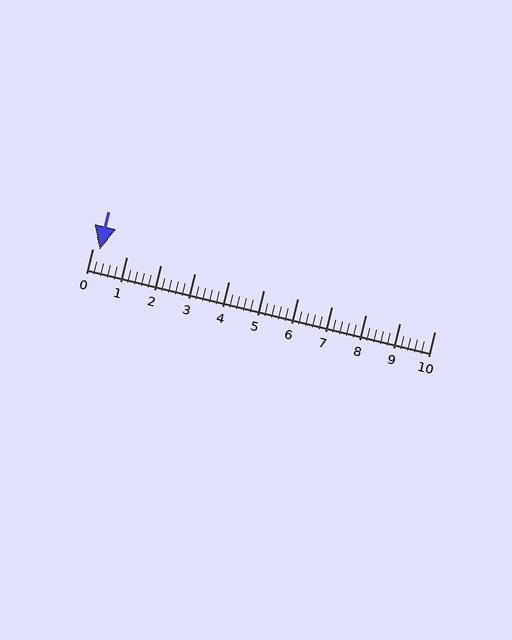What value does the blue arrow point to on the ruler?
The blue arrow points to approximately 0.2.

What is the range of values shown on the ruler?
The ruler shows values from 0 to 10.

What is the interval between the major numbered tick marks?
The major tick marks are spaced 1 units apart.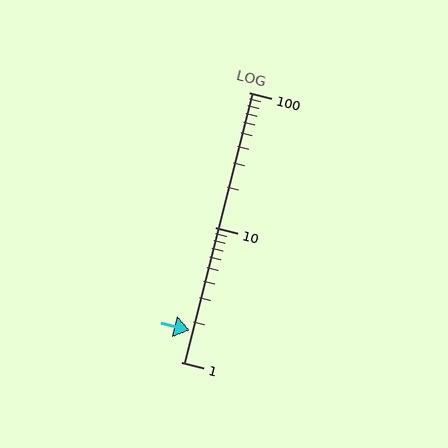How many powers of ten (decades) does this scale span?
The scale spans 2 decades, from 1 to 100.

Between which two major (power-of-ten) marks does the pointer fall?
The pointer is between 1 and 10.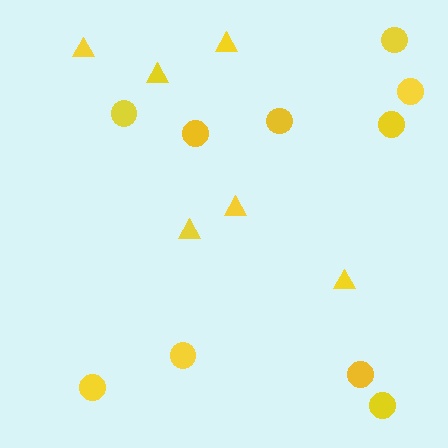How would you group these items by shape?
There are 2 groups: one group of triangles (6) and one group of circles (10).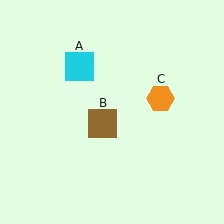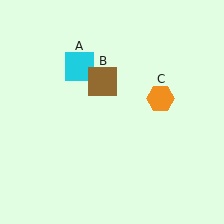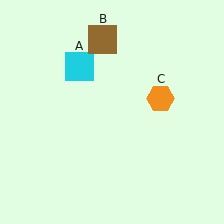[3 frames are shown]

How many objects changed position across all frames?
1 object changed position: brown square (object B).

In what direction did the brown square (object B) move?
The brown square (object B) moved up.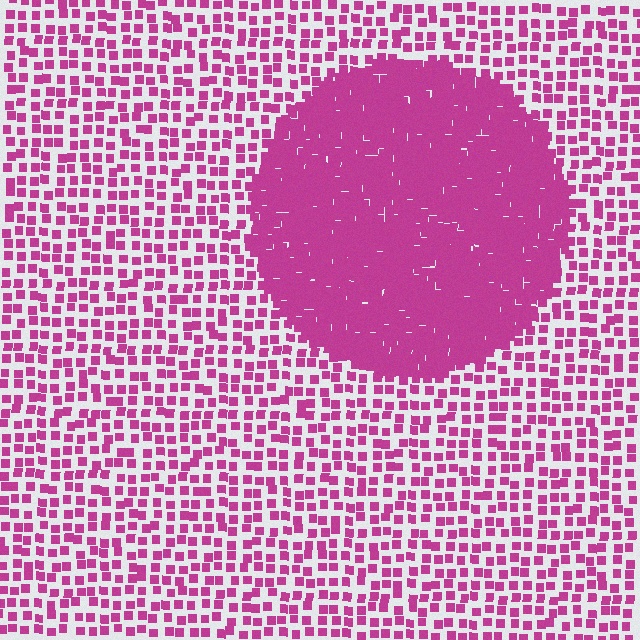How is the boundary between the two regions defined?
The boundary is defined by a change in element density (approximately 3.0x ratio). All elements are the same color, size, and shape.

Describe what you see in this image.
The image contains small magenta elements arranged at two different densities. A circle-shaped region is visible where the elements are more densely packed than the surrounding area.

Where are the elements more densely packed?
The elements are more densely packed inside the circle boundary.